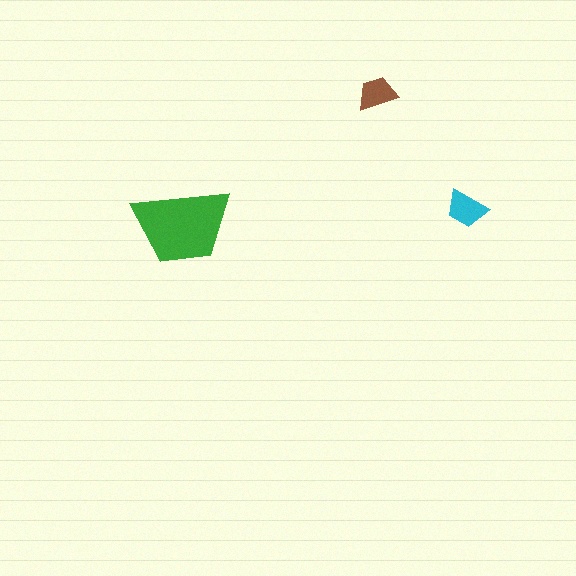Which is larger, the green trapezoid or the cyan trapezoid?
The green one.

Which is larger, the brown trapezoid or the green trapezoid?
The green one.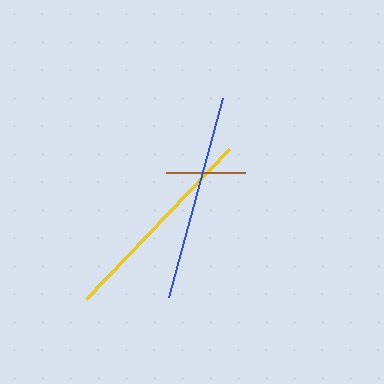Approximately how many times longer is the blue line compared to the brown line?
The blue line is approximately 2.6 times the length of the brown line.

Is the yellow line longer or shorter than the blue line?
The yellow line is longer than the blue line.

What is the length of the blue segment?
The blue segment is approximately 207 pixels long.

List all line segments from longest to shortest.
From longest to shortest: yellow, blue, brown.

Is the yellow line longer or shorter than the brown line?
The yellow line is longer than the brown line.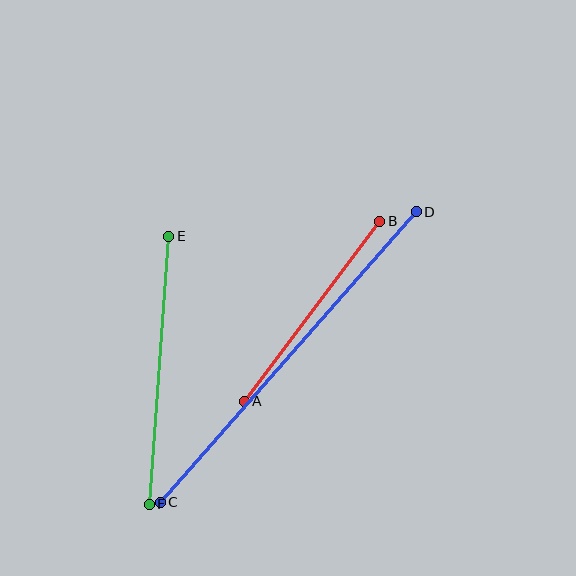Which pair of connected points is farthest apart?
Points C and D are farthest apart.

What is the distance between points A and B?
The distance is approximately 225 pixels.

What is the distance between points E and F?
The distance is approximately 269 pixels.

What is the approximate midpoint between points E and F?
The midpoint is at approximately (159, 370) pixels.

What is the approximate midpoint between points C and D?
The midpoint is at approximately (288, 357) pixels.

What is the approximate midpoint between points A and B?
The midpoint is at approximately (312, 311) pixels.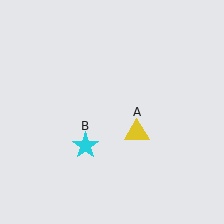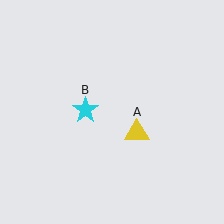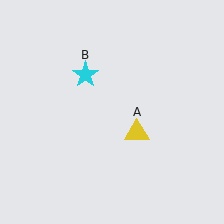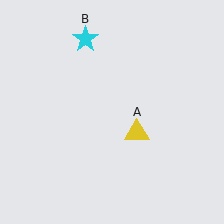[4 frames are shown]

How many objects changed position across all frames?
1 object changed position: cyan star (object B).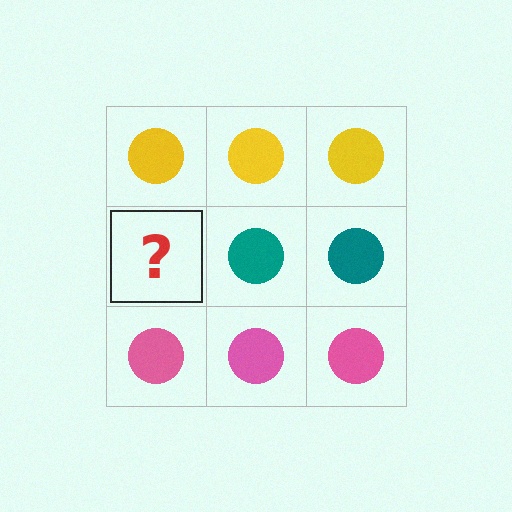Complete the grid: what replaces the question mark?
The question mark should be replaced with a teal circle.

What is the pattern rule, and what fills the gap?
The rule is that each row has a consistent color. The gap should be filled with a teal circle.